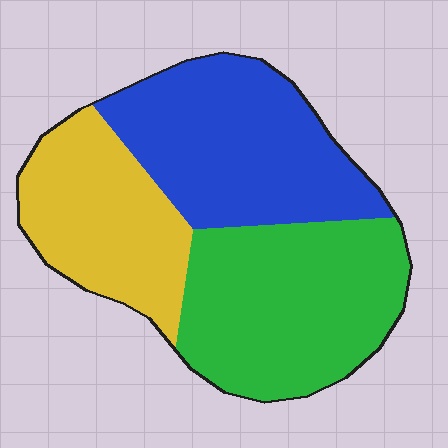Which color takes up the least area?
Yellow, at roughly 25%.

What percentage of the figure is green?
Green takes up about three eighths (3/8) of the figure.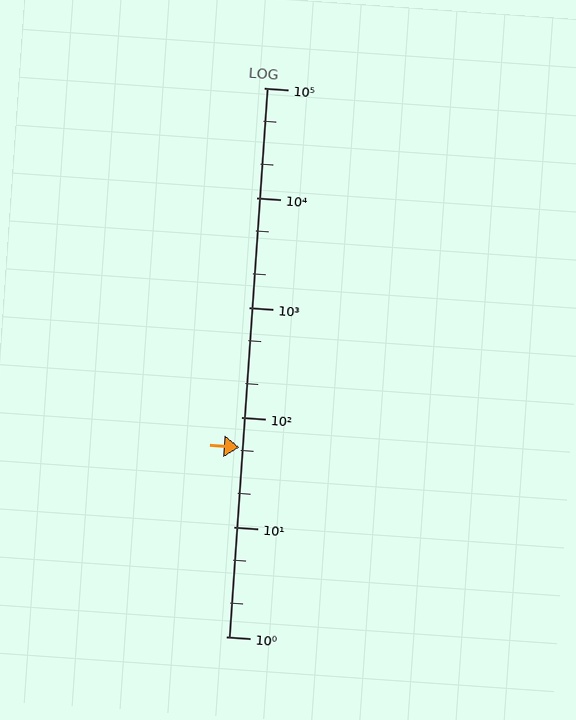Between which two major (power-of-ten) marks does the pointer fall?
The pointer is between 10 and 100.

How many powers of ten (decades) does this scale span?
The scale spans 5 decades, from 1 to 100000.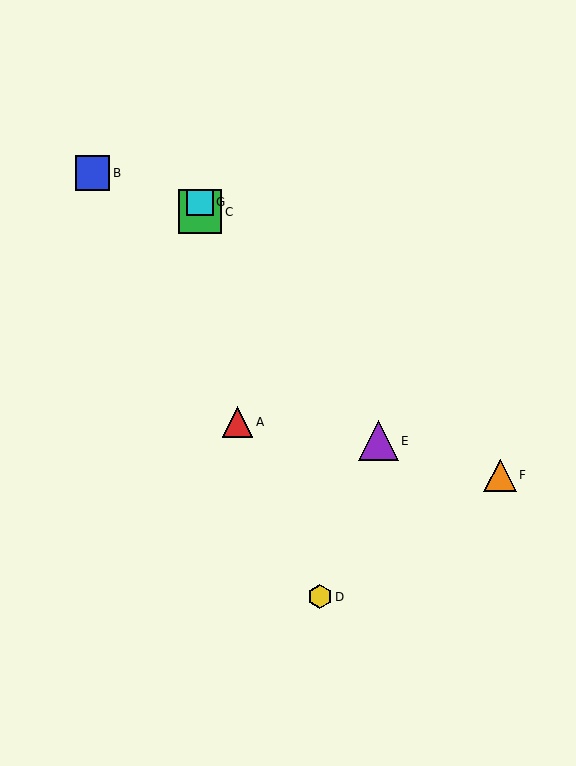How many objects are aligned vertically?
2 objects (C, G) are aligned vertically.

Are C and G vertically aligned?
Yes, both are at x≈200.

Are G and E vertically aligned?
No, G is at x≈200 and E is at x≈378.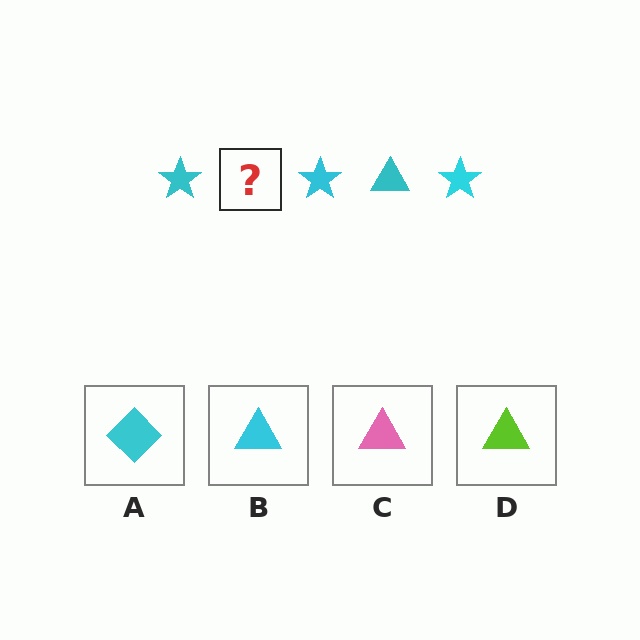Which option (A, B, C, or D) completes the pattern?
B.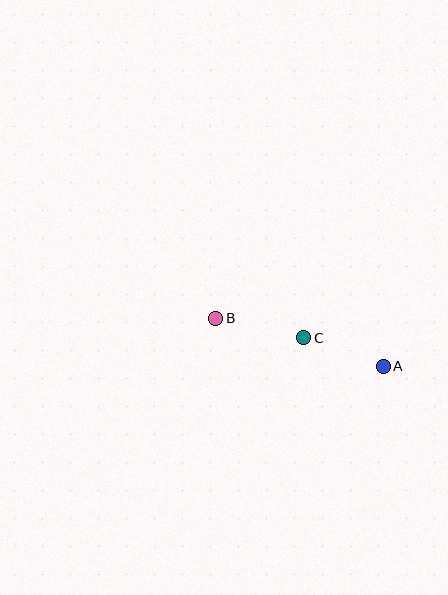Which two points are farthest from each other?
Points A and B are farthest from each other.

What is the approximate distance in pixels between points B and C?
The distance between B and C is approximately 90 pixels.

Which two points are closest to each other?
Points A and C are closest to each other.